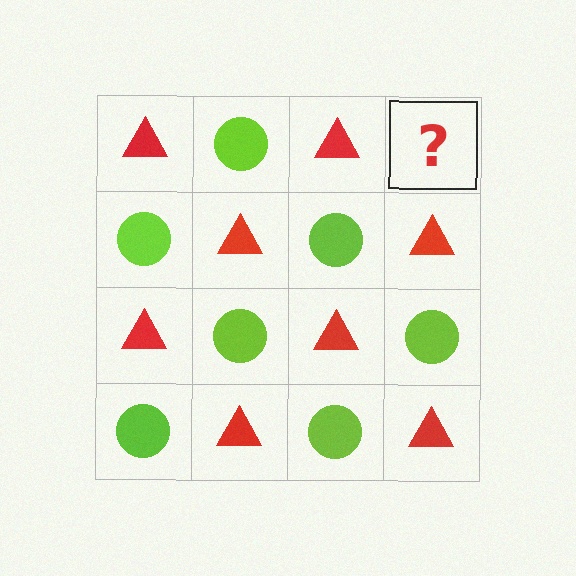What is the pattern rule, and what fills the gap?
The rule is that it alternates red triangle and lime circle in a checkerboard pattern. The gap should be filled with a lime circle.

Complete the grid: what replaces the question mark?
The question mark should be replaced with a lime circle.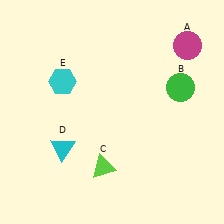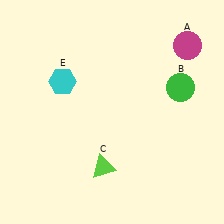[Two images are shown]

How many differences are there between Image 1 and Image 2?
There is 1 difference between the two images.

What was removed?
The cyan triangle (D) was removed in Image 2.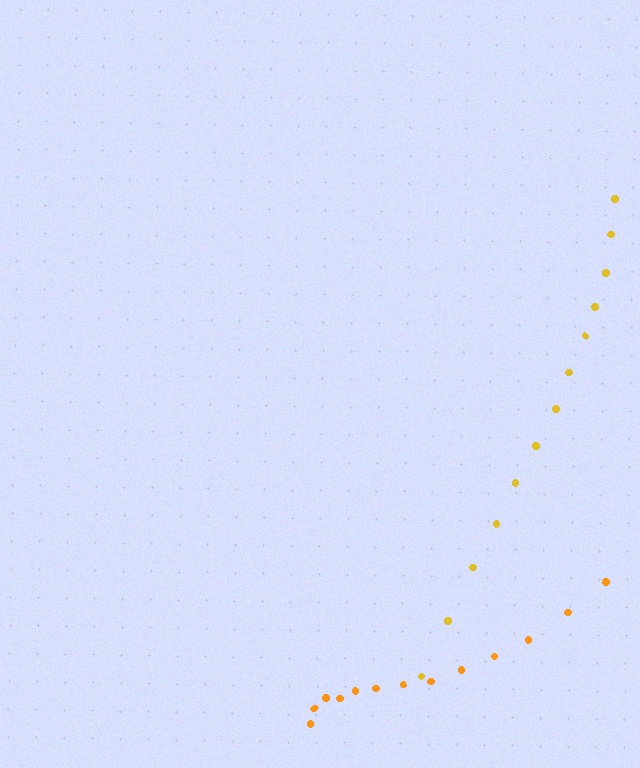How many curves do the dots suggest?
There are 2 distinct paths.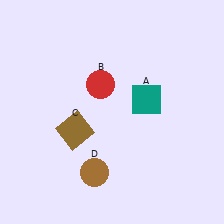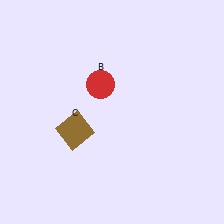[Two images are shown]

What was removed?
The brown circle (D), the teal square (A) were removed in Image 2.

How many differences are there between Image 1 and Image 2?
There are 2 differences between the two images.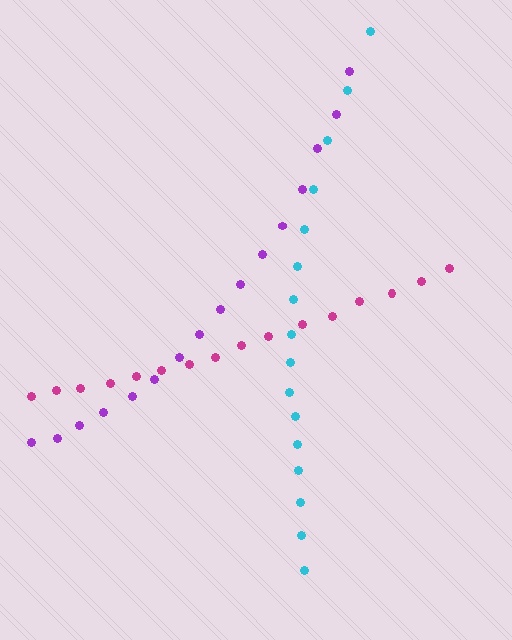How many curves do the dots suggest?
There are 3 distinct paths.